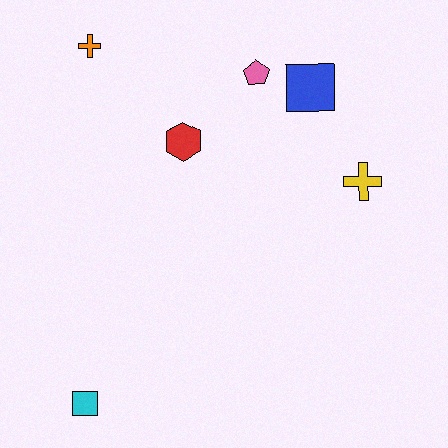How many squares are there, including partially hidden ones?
There are 2 squares.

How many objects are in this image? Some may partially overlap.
There are 6 objects.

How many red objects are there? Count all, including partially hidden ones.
There is 1 red object.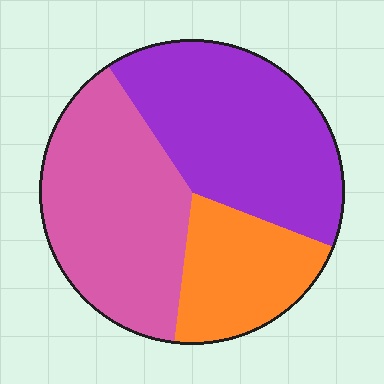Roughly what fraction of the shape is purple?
Purple covers 40% of the shape.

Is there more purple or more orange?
Purple.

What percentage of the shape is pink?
Pink covers roughly 40% of the shape.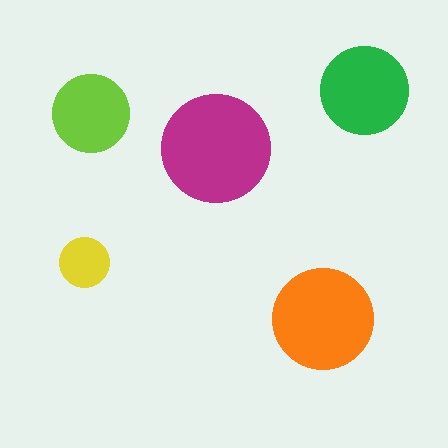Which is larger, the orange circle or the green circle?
The orange one.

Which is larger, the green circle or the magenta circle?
The magenta one.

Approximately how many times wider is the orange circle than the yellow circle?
About 2 times wider.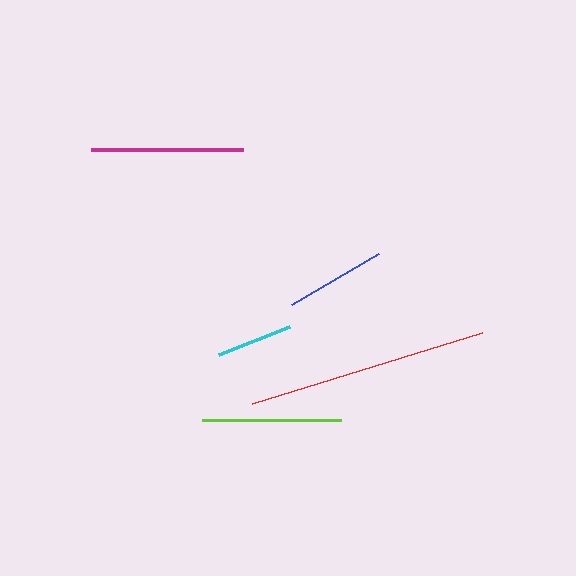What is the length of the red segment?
The red segment is approximately 240 pixels long.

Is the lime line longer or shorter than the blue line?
The lime line is longer than the blue line.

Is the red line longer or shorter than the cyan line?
The red line is longer than the cyan line.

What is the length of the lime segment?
The lime segment is approximately 139 pixels long.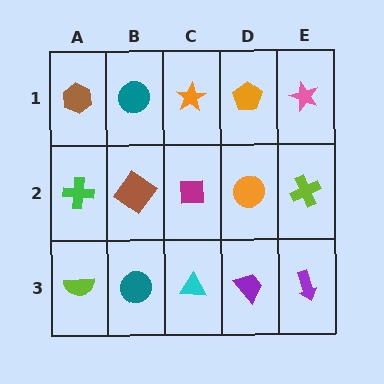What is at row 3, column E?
A purple arrow.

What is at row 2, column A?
A green cross.